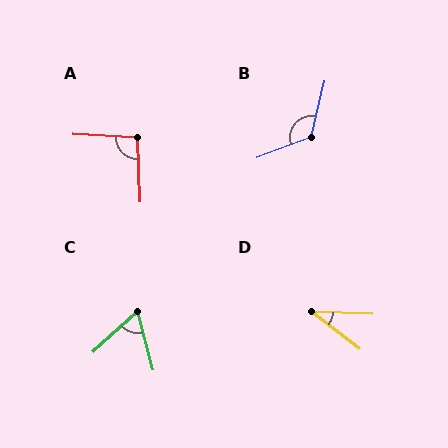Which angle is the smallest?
D, at approximately 35 degrees.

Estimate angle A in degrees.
Approximately 95 degrees.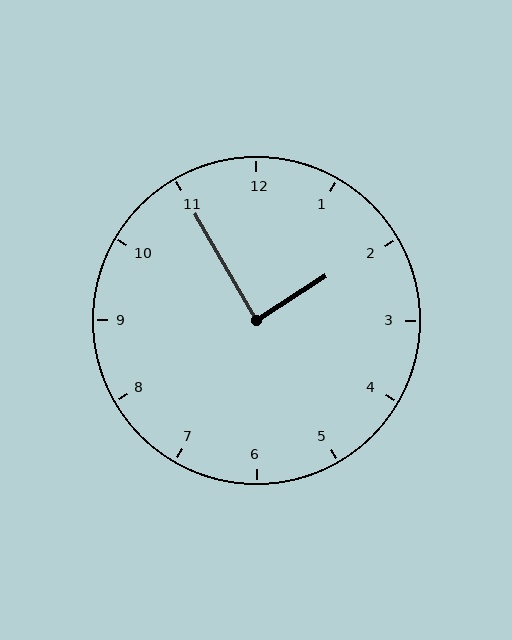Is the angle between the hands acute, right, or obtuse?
It is right.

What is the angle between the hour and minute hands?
Approximately 88 degrees.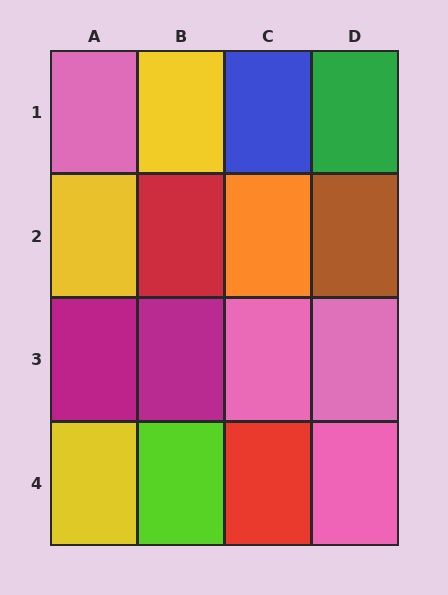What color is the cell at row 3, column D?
Pink.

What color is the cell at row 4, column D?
Pink.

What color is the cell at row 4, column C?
Red.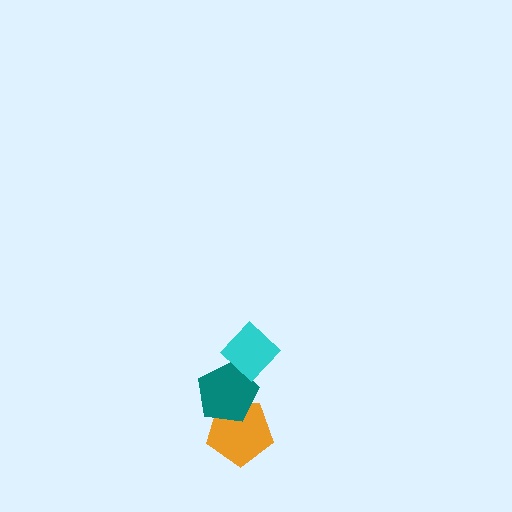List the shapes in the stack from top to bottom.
From top to bottom: the cyan diamond, the teal pentagon, the orange pentagon.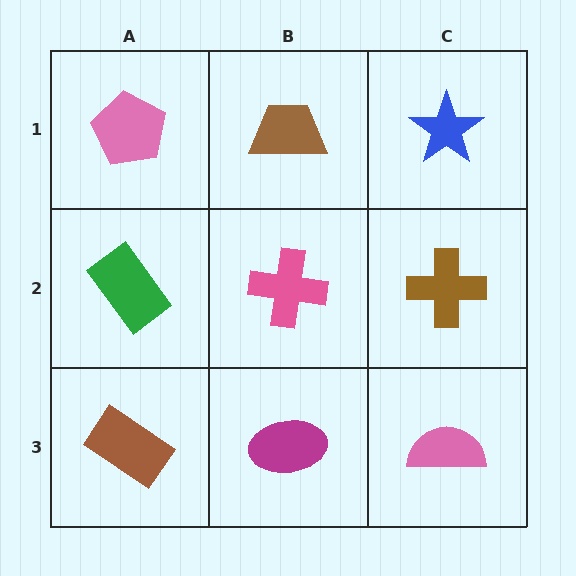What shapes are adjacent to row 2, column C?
A blue star (row 1, column C), a pink semicircle (row 3, column C), a pink cross (row 2, column B).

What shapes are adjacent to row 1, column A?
A green rectangle (row 2, column A), a brown trapezoid (row 1, column B).